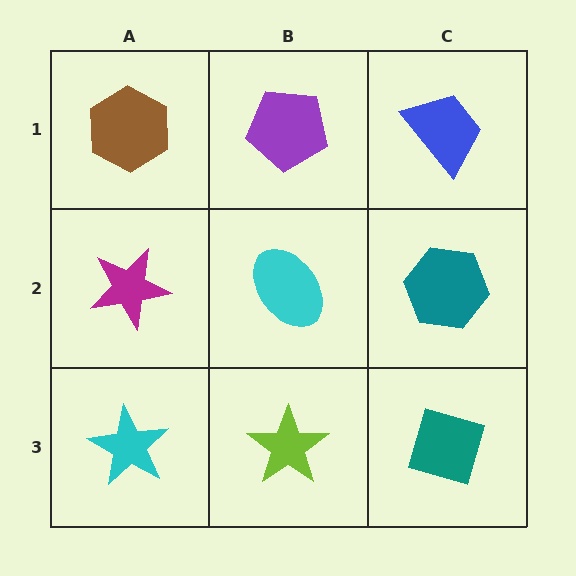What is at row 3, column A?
A cyan star.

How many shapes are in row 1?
3 shapes.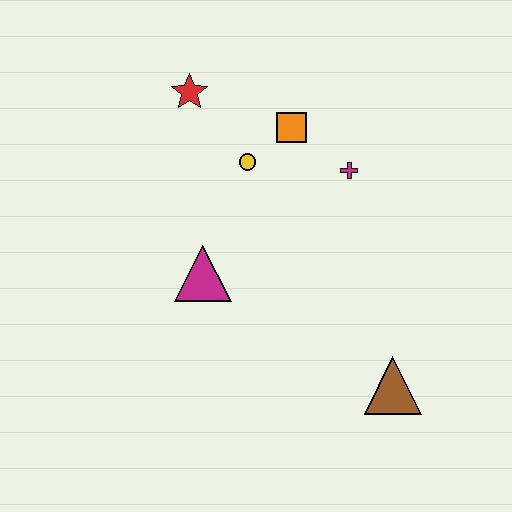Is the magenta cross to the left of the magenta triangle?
No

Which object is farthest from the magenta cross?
The brown triangle is farthest from the magenta cross.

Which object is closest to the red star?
The yellow circle is closest to the red star.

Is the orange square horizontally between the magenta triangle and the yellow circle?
No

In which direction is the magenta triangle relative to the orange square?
The magenta triangle is below the orange square.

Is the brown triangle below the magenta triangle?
Yes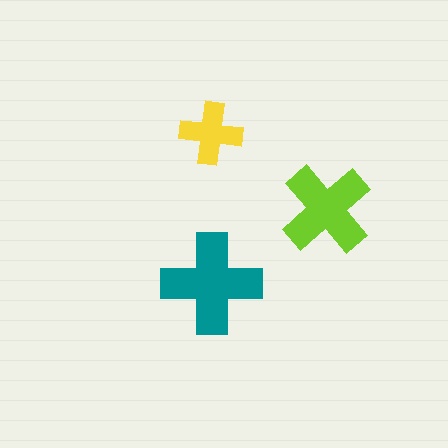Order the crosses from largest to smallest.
the teal one, the lime one, the yellow one.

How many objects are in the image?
There are 3 objects in the image.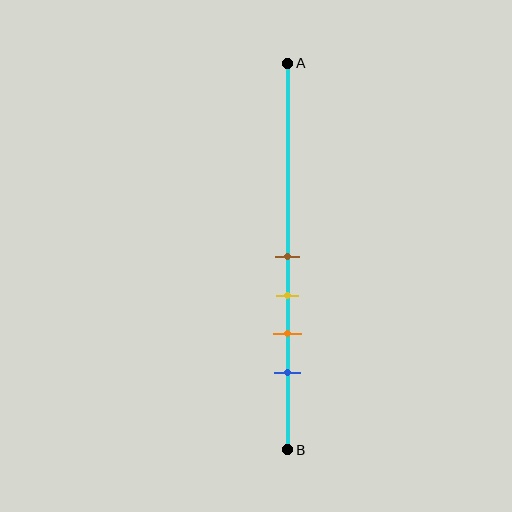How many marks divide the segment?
There are 4 marks dividing the segment.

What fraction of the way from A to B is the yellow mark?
The yellow mark is approximately 60% (0.6) of the way from A to B.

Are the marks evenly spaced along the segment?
Yes, the marks are approximately evenly spaced.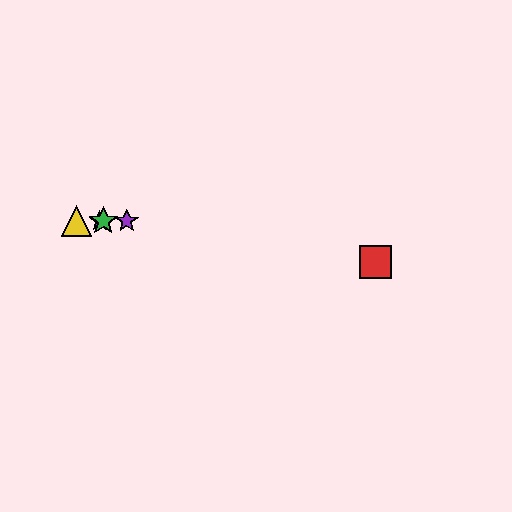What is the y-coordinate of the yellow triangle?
The yellow triangle is at y≈221.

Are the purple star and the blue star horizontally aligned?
Yes, both are at y≈221.